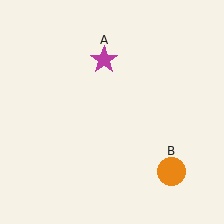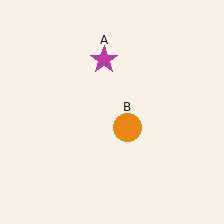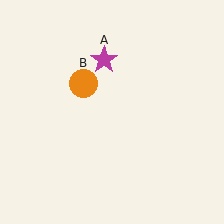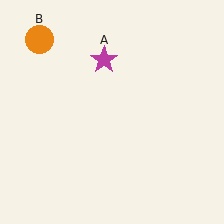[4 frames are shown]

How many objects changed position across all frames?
1 object changed position: orange circle (object B).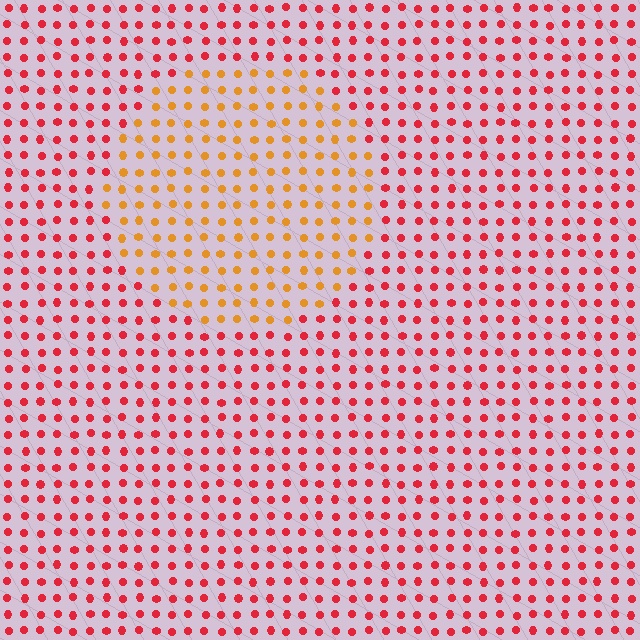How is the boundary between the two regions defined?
The boundary is defined purely by a slight shift in hue (about 42 degrees). Spacing, size, and orientation are identical on both sides.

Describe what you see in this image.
The image is filled with small red elements in a uniform arrangement. A circle-shaped region is visible where the elements are tinted to a slightly different hue, forming a subtle color boundary.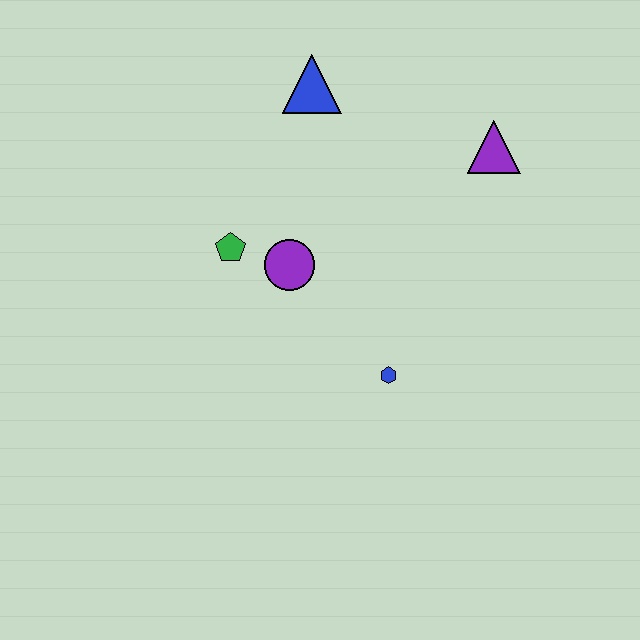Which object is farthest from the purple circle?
The purple triangle is farthest from the purple circle.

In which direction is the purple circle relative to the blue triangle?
The purple circle is below the blue triangle.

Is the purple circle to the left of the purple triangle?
Yes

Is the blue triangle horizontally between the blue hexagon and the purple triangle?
No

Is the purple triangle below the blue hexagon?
No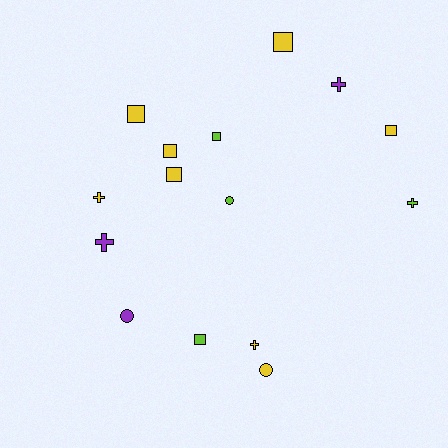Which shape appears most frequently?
Square, with 7 objects.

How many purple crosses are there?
There are 2 purple crosses.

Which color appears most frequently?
Yellow, with 8 objects.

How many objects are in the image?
There are 15 objects.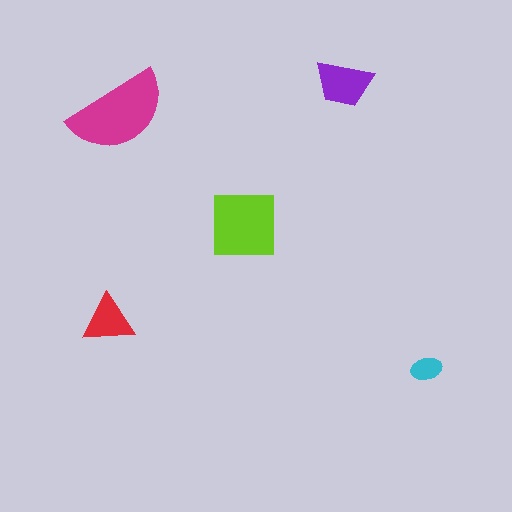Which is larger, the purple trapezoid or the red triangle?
The purple trapezoid.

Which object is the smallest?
The cyan ellipse.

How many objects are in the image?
There are 5 objects in the image.